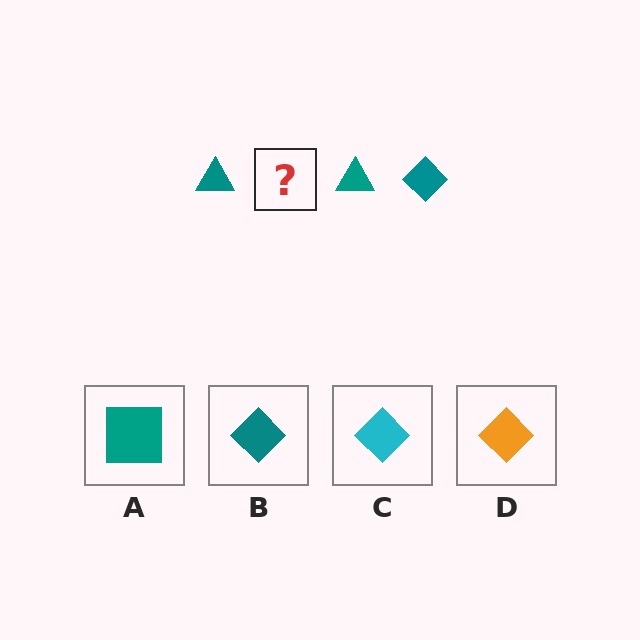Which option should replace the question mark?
Option B.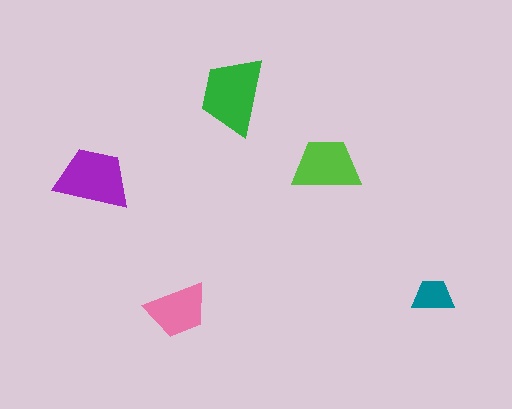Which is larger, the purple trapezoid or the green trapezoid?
The green one.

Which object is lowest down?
The pink trapezoid is bottommost.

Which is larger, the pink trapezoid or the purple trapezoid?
The purple one.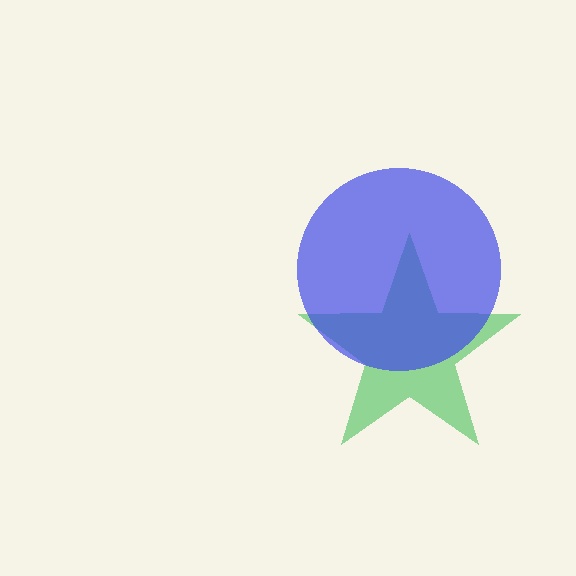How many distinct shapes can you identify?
There are 2 distinct shapes: a green star, a blue circle.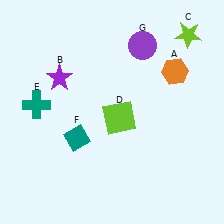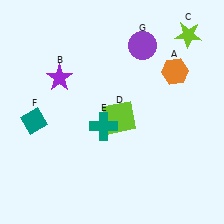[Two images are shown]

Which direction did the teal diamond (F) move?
The teal diamond (F) moved left.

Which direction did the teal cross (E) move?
The teal cross (E) moved right.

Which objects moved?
The objects that moved are: the teal cross (E), the teal diamond (F).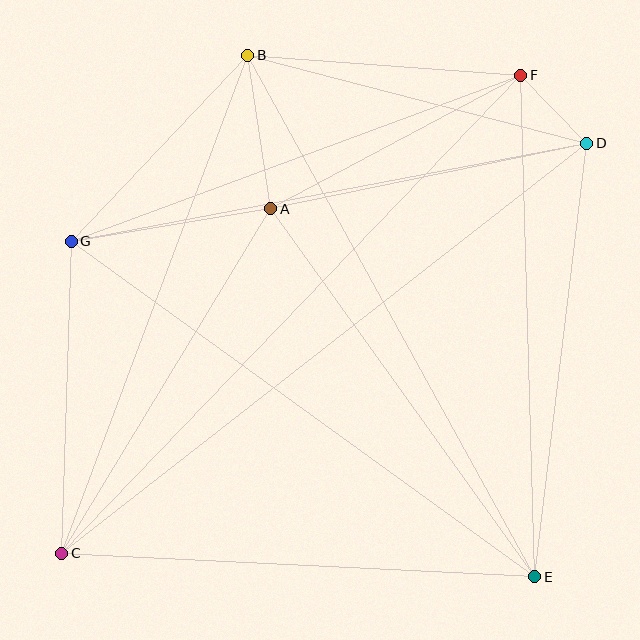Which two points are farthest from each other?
Points C and D are farthest from each other.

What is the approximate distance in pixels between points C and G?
The distance between C and G is approximately 312 pixels.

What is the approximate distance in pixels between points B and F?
The distance between B and F is approximately 274 pixels.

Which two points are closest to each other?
Points D and F are closest to each other.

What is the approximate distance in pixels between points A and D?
The distance between A and D is approximately 322 pixels.